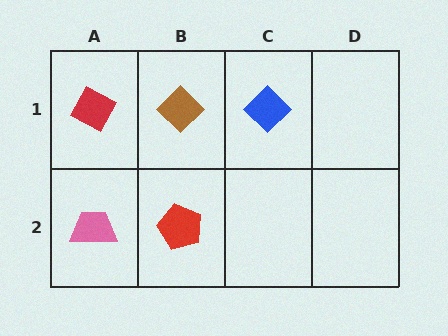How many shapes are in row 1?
3 shapes.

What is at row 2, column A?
A pink trapezoid.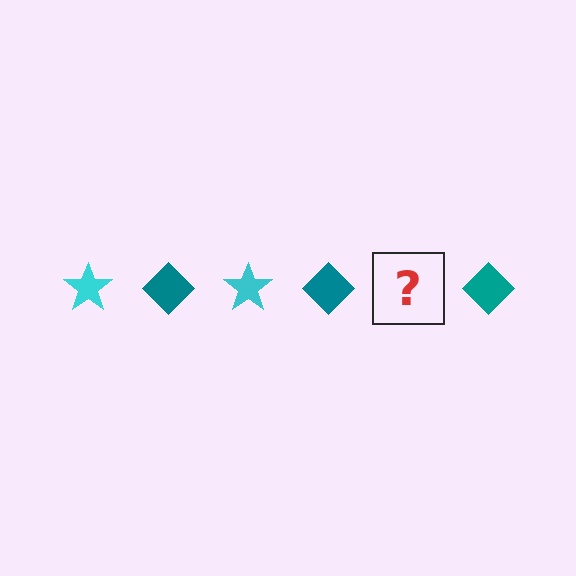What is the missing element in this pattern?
The missing element is a cyan star.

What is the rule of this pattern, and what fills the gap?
The rule is that the pattern alternates between cyan star and teal diamond. The gap should be filled with a cyan star.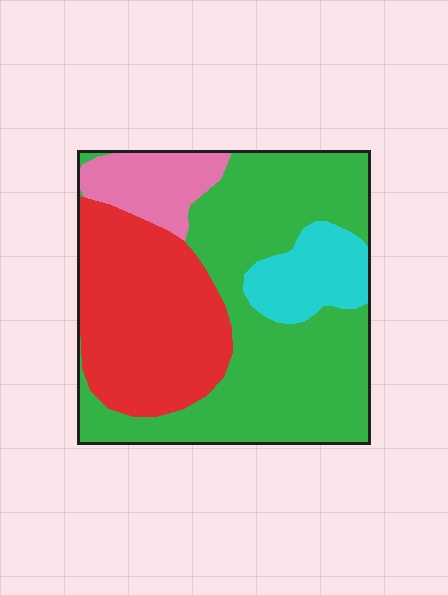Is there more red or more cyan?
Red.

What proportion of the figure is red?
Red takes up between a sixth and a third of the figure.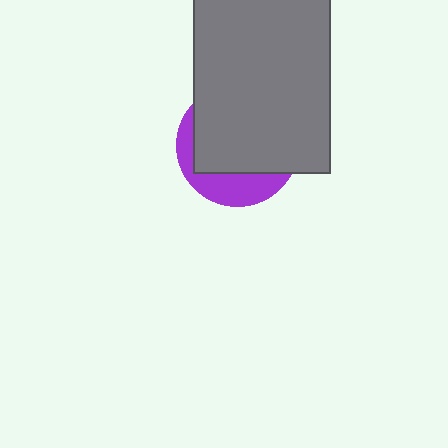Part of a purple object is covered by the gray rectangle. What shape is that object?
It is a circle.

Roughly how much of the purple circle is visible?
A small part of it is visible (roughly 30%).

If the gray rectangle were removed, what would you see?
You would see the complete purple circle.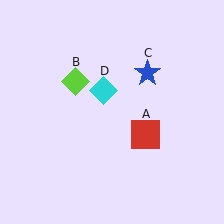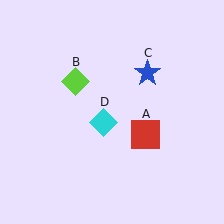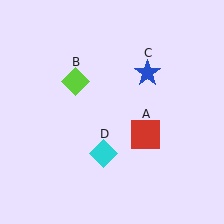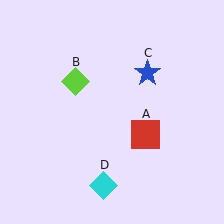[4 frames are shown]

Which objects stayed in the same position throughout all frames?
Red square (object A) and lime diamond (object B) and blue star (object C) remained stationary.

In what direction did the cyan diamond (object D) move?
The cyan diamond (object D) moved down.